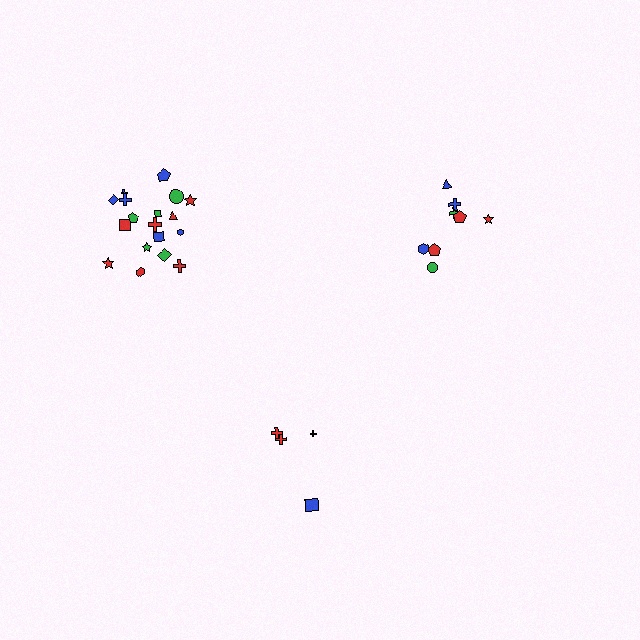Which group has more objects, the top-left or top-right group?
The top-left group.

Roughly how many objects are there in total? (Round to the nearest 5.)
Roughly 30 objects in total.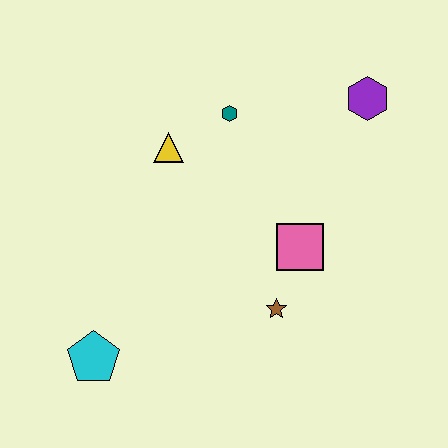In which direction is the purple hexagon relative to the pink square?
The purple hexagon is above the pink square.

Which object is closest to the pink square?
The brown star is closest to the pink square.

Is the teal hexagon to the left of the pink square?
Yes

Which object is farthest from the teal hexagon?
The cyan pentagon is farthest from the teal hexagon.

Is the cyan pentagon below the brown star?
Yes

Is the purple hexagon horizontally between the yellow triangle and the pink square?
No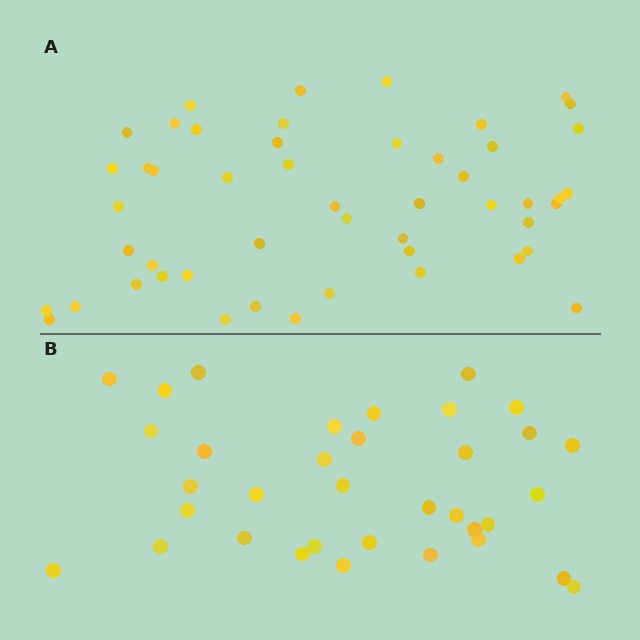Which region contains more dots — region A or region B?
Region A (the top region) has more dots.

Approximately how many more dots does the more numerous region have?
Region A has approximately 15 more dots than region B.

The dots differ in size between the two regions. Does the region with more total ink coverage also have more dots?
No. Region B has more total ink coverage because its dots are larger, but region A actually contains more individual dots. Total area can be misleading — the number of items is what matters here.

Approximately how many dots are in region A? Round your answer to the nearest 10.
About 50 dots.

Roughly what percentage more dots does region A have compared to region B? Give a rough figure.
About 45% more.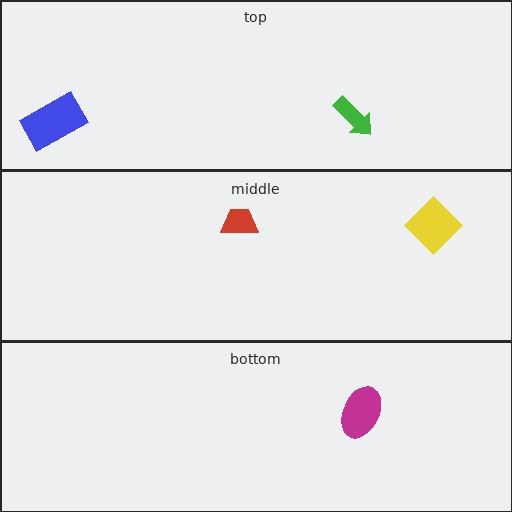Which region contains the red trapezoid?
The middle region.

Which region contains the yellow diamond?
The middle region.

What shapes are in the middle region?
The red trapezoid, the yellow diamond.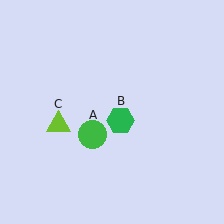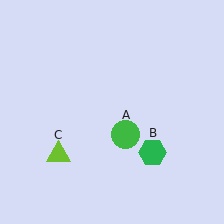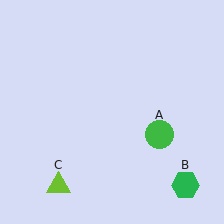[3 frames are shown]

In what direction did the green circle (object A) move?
The green circle (object A) moved right.